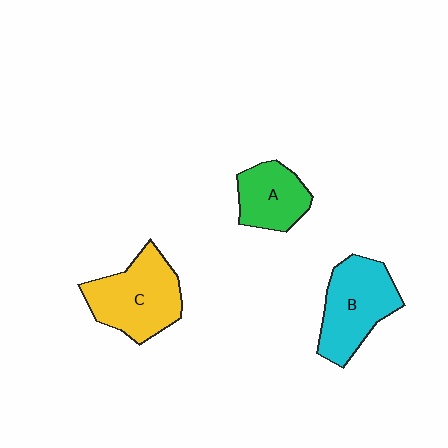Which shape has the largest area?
Shape C (yellow).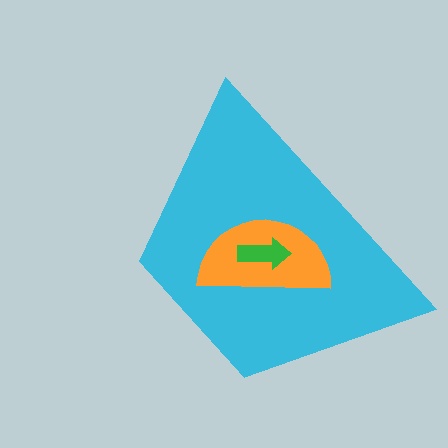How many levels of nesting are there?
3.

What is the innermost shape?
The green arrow.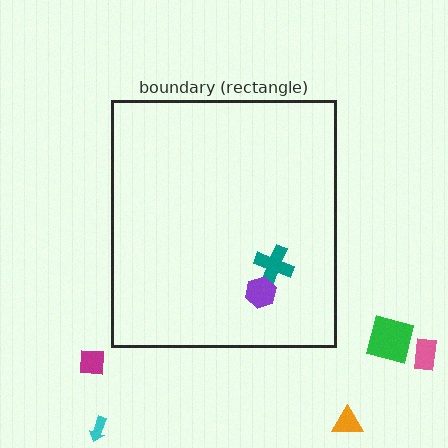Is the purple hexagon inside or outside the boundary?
Inside.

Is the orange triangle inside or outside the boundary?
Outside.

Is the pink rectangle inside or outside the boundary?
Outside.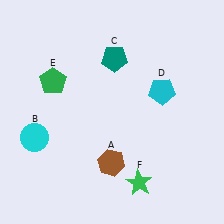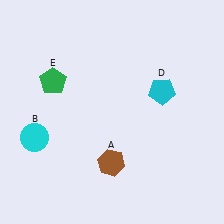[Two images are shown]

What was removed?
The teal pentagon (C), the green star (F) were removed in Image 2.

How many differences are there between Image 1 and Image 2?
There are 2 differences between the two images.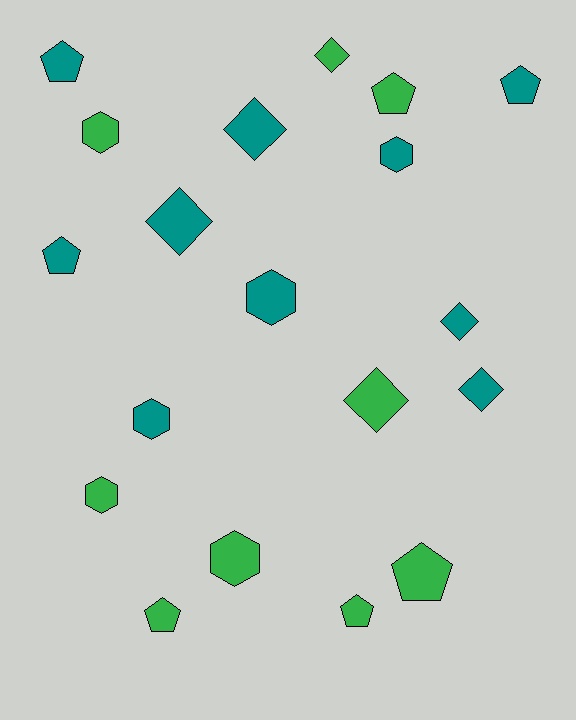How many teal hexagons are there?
There are 3 teal hexagons.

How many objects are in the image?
There are 19 objects.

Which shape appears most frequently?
Pentagon, with 7 objects.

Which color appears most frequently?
Teal, with 10 objects.